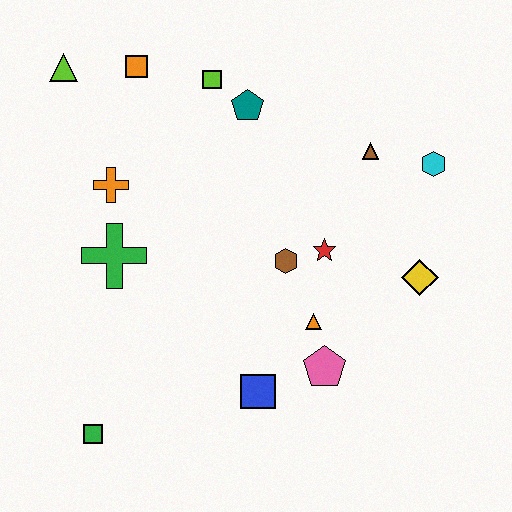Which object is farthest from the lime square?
The green square is farthest from the lime square.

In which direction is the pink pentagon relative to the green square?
The pink pentagon is to the right of the green square.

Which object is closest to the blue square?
The pink pentagon is closest to the blue square.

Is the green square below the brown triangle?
Yes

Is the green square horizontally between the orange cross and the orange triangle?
No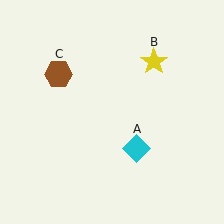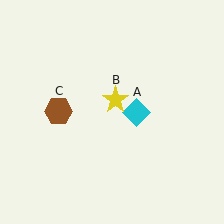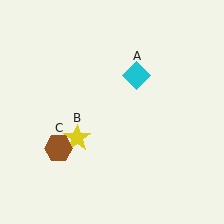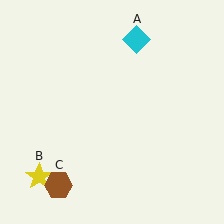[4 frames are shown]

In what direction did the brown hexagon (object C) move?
The brown hexagon (object C) moved down.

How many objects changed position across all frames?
3 objects changed position: cyan diamond (object A), yellow star (object B), brown hexagon (object C).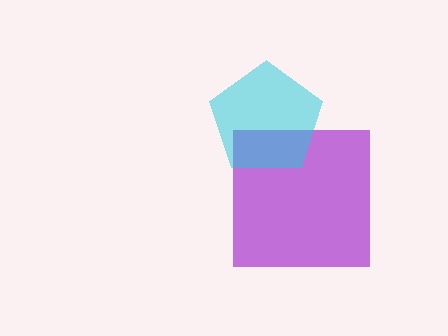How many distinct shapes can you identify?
There are 2 distinct shapes: a purple square, a cyan pentagon.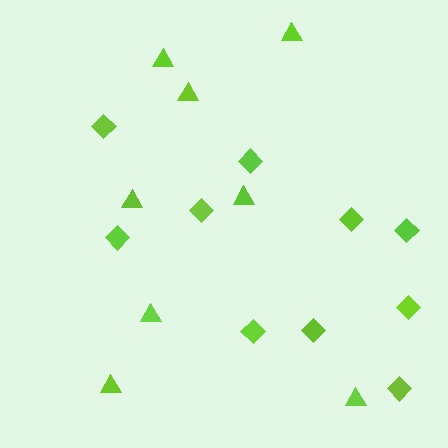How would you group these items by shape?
There are 2 groups: one group of diamonds (10) and one group of triangles (8).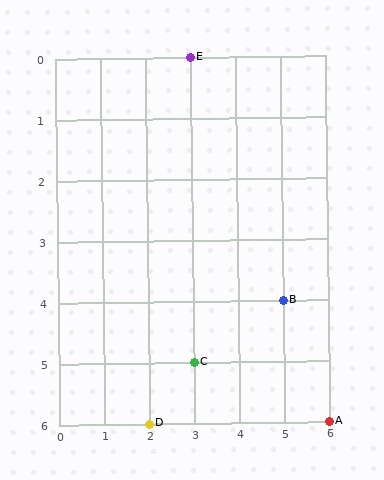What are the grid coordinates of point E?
Point E is at grid coordinates (3, 0).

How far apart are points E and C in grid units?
Points E and C are 5 rows apart.